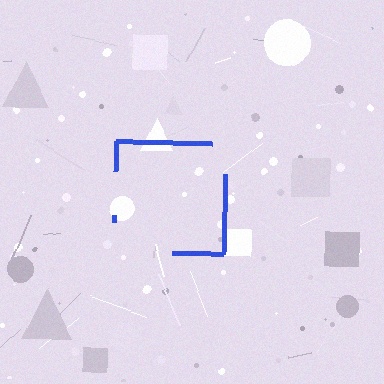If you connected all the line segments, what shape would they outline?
They would outline a square.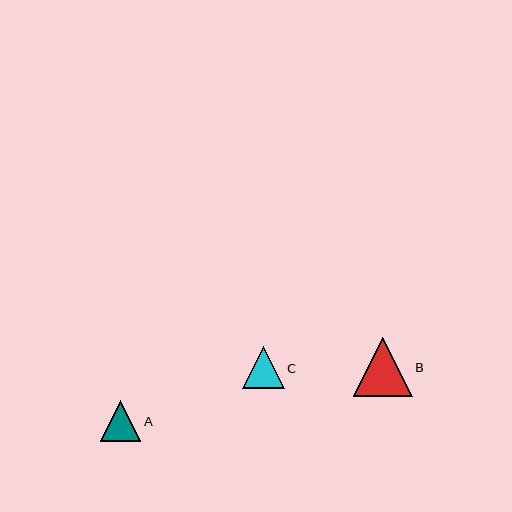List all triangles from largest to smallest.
From largest to smallest: B, C, A.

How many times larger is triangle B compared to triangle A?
Triangle B is approximately 1.5 times the size of triangle A.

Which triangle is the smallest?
Triangle A is the smallest with a size of approximately 41 pixels.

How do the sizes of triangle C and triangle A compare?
Triangle C and triangle A are approximately the same size.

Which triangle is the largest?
Triangle B is the largest with a size of approximately 59 pixels.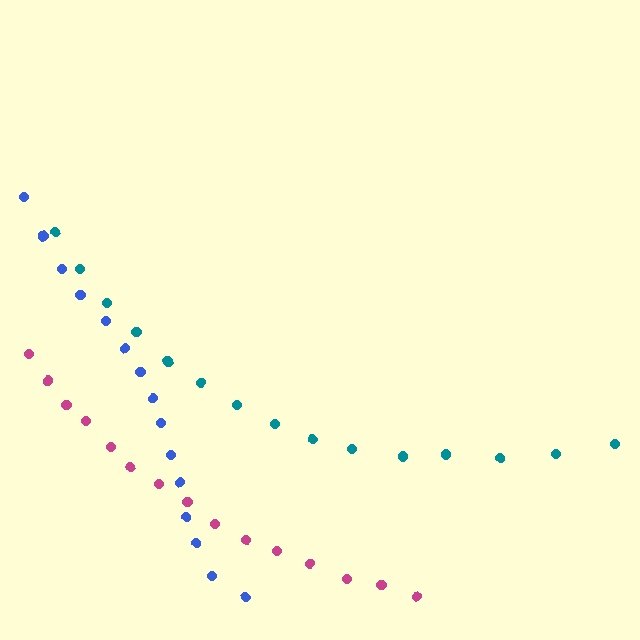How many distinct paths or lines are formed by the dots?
There are 3 distinct paths.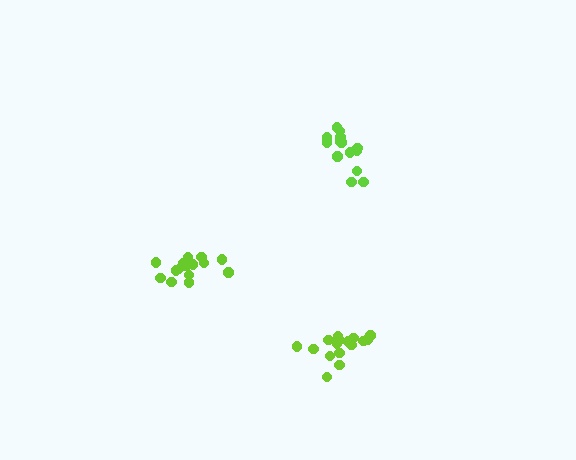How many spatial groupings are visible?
There are 3 spatial groupings.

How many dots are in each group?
Group 1: 14 dots, Group 2: 15 dots, Group 3: 16 dots (45 total).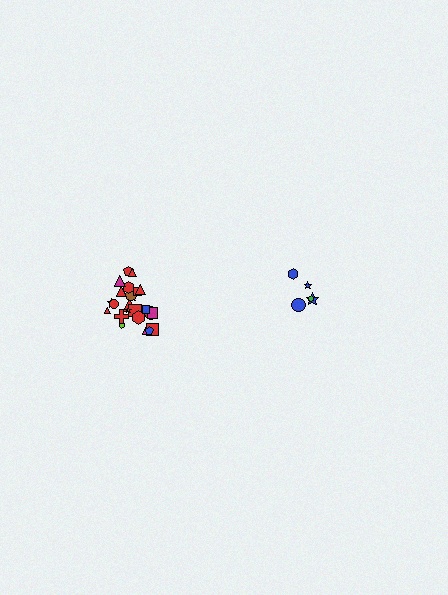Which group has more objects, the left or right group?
The left group.